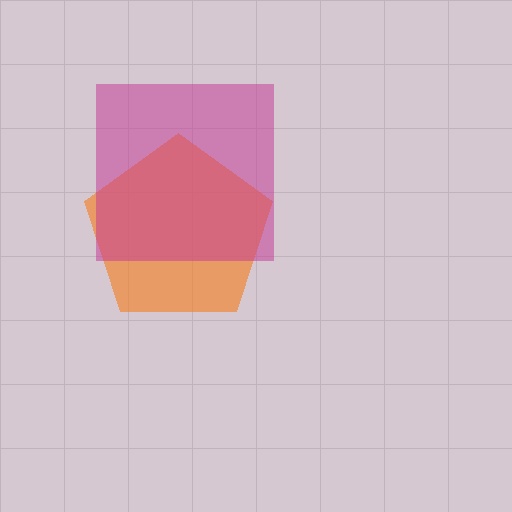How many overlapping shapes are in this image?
There are 2 overlapping shapes in the image.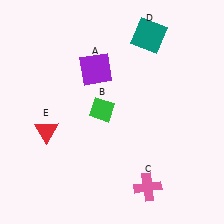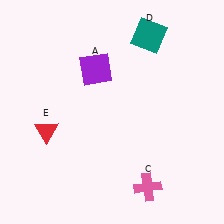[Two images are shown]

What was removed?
The green diamond (B) was removed in Image 2.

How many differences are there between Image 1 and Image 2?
There is 1 difference between the two images.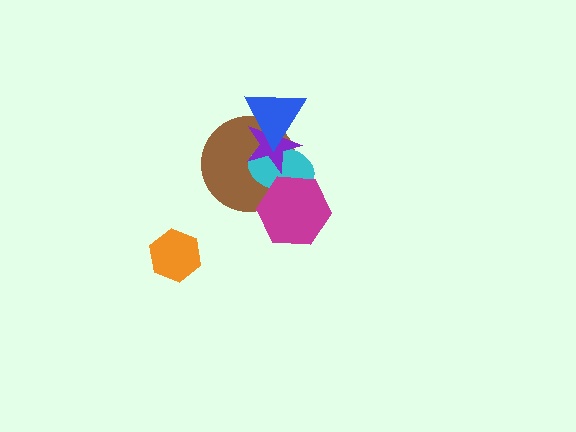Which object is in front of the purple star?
The blue triangle is in front of the purple star.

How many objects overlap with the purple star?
3 objects overlap with the purple star.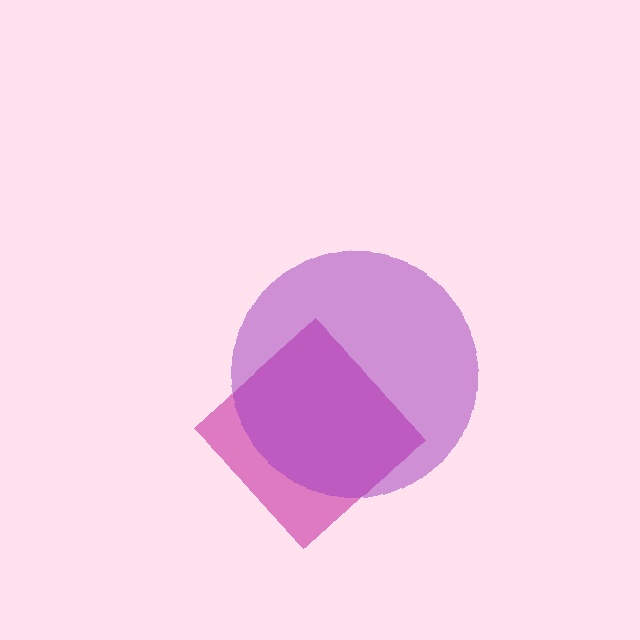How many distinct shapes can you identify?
There are 2 distinct shapes: a magenta diamond, a purple circle.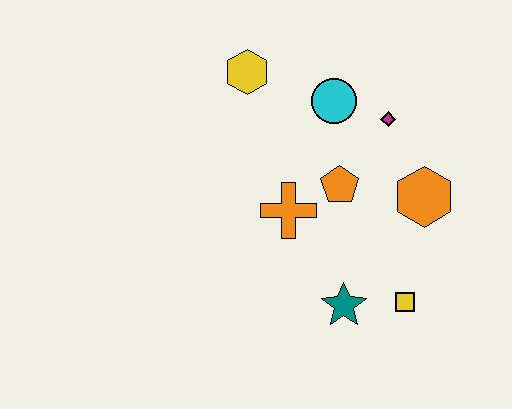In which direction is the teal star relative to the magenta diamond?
The teal star is below the magenta diamond.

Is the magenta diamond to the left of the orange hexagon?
Yes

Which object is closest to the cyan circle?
The magenta diamond is closest to the cyan circle.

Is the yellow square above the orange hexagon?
No